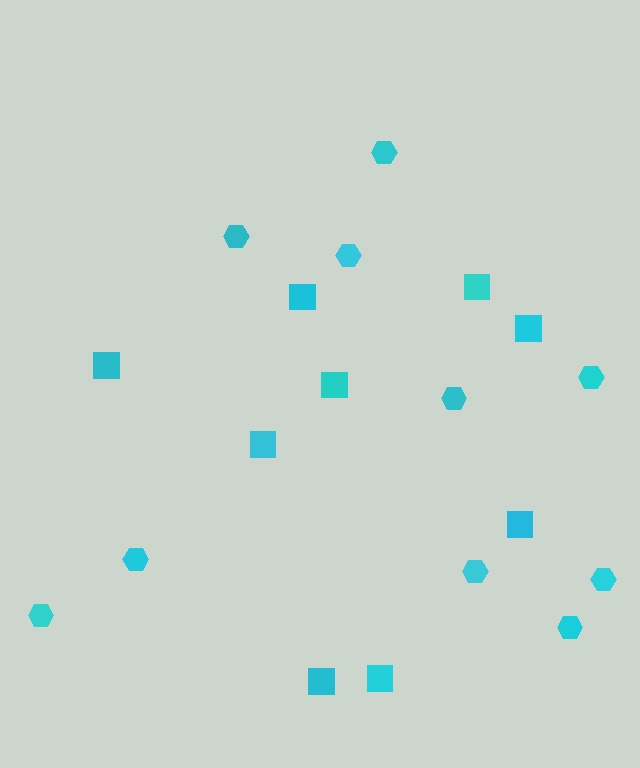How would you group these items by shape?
There are 2 groups: one group of squares (9) and one group of hexagons (10).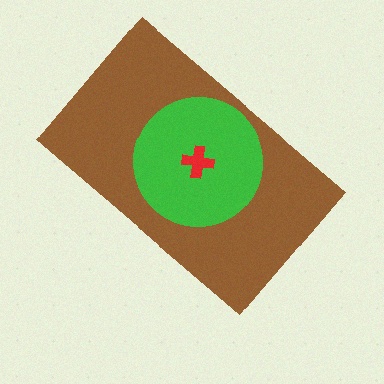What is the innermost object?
The red cross.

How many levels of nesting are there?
3.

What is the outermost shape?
The brown rectangle.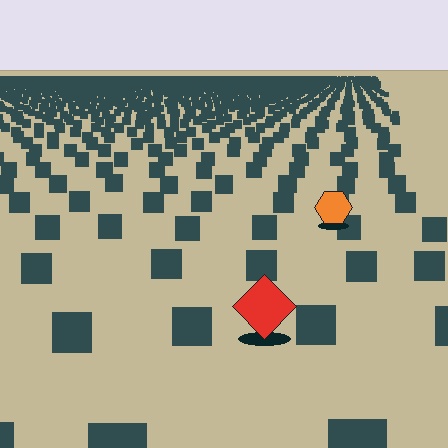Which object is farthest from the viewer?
The orange hexagon is farthest from the viewer. It appears smaller and the ground texture around it is denser.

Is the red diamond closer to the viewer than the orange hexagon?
Yes. The red diamond is closer — you can tell from the texture gradient: the ground texture is coarser near it.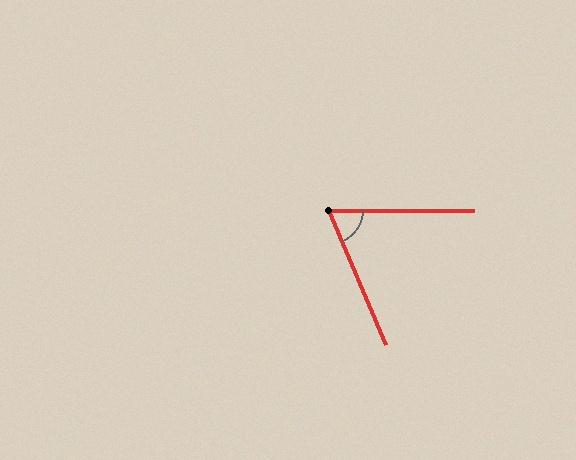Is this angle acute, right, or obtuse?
It is acute.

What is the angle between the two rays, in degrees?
Approximately 67 degrees.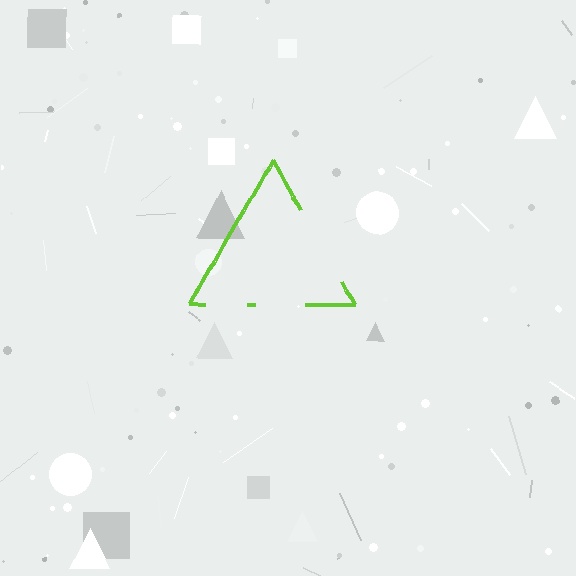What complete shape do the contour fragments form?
The contour fragments form a triangle.